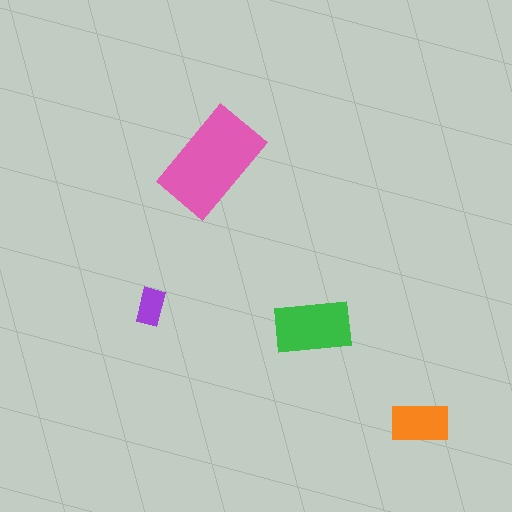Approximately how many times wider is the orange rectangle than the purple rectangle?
About 1.5 times wider.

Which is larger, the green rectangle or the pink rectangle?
The pink one.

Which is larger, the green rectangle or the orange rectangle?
The green one.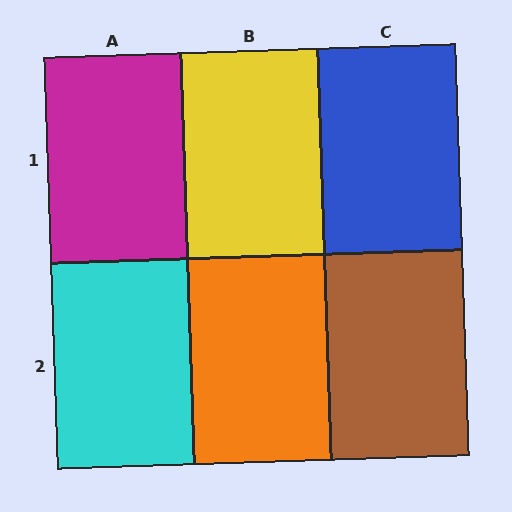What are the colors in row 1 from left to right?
Magenta, yellow, blue.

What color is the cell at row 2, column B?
Orange.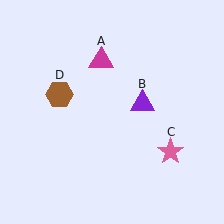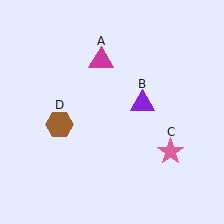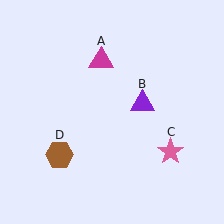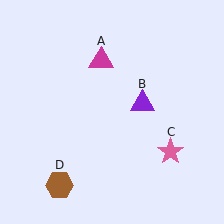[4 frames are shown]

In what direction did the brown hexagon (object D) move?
The brown hexagon (object D) moved down.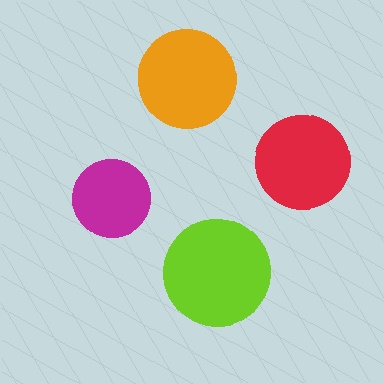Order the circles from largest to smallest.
the lime one, the orange one, the red one, the magenta one.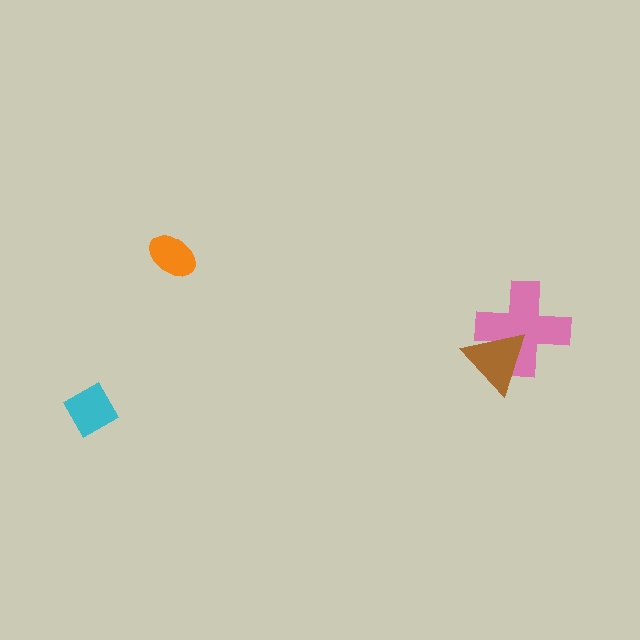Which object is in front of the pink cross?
The brown triangle is in front of the pink cross.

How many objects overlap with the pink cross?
1 object overlaps with the pink cross.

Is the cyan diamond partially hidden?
No, no other shape covers it.